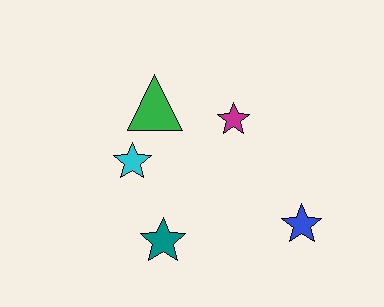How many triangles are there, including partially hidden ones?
There is 1 triangle.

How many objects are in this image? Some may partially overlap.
There are 5 objects.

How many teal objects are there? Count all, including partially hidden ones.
There is 1 teal object.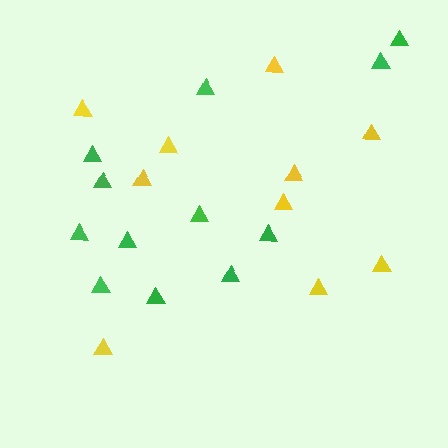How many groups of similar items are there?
There are 2 groups: one group of yellow triangles (10) and one group of green triangles (12).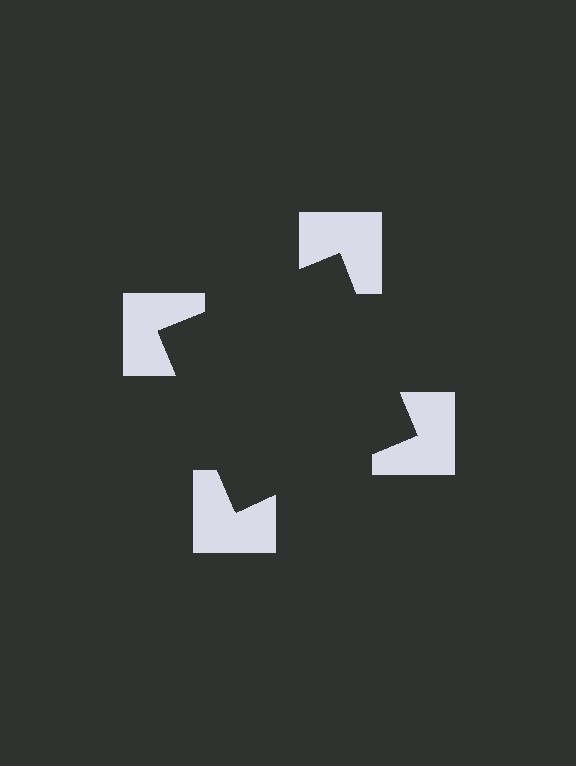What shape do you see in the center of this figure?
An illusory square — its edges are inferred from the aligned wedge cuts in the notched squares, not physically drawn.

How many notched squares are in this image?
There are 4 — one at each vertex of the illusory square.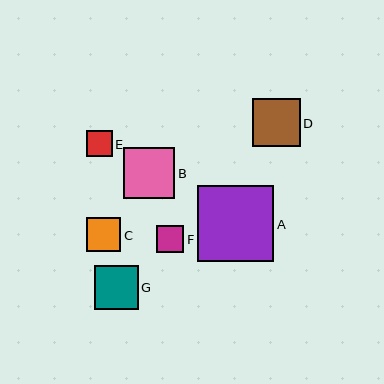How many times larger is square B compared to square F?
Square B is approximately 1.9 times the size of square F.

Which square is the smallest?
Square E is the smallest with a size of approximately 26 pixels.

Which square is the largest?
Square A is the largest with a size of approximately 76 pixels.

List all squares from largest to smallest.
From largest to smallest: A, B, D, G, C, F, E.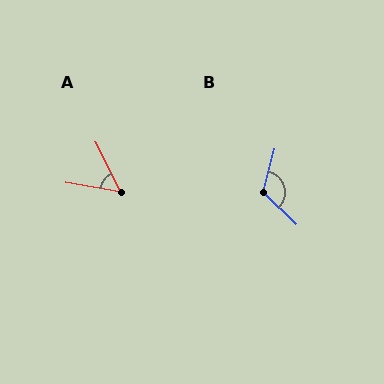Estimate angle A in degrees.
Approximately 53 degrees.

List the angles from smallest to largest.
A (53°), B (119°).